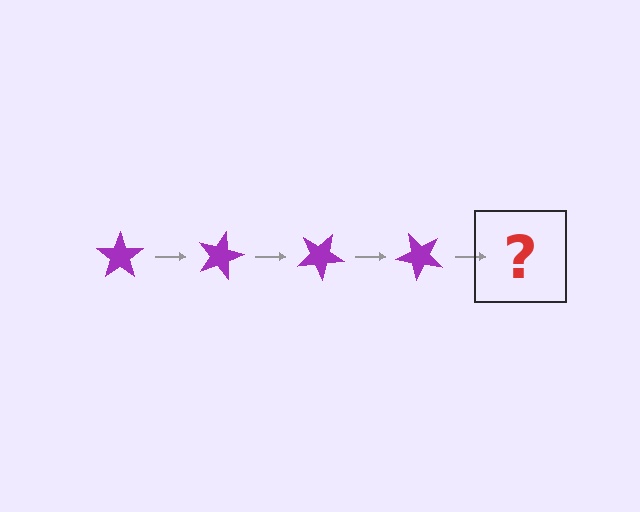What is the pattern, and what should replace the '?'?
The pattern is that the star rotates 15 degrees each step. The '?' should be a purple star rotated 60 degrees.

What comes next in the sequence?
The next element should be a purple star rotated 60 degrees.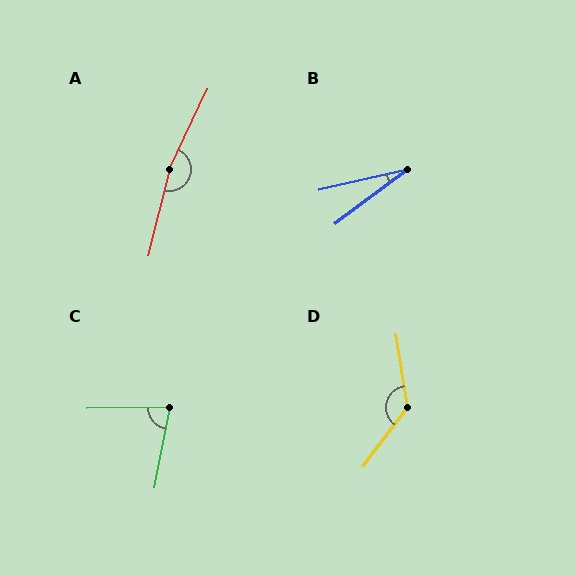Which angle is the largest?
A, at approximately 168 degrees.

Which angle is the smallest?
B, at approximately 24 degrees.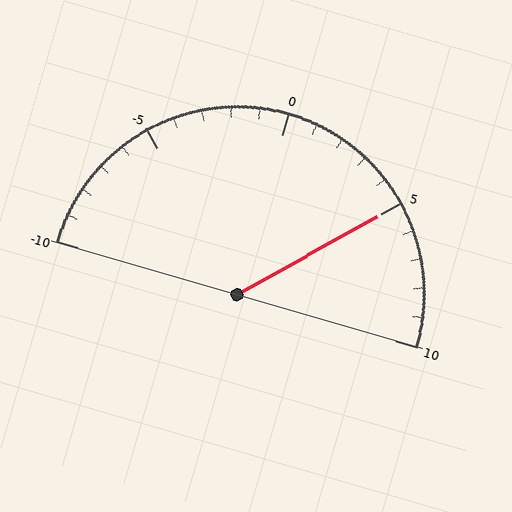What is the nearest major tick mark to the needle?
The nearest major tick mark is 5.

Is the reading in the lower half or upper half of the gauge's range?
The reading is in the upper half of the range (-10 to 10).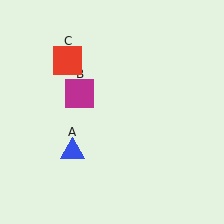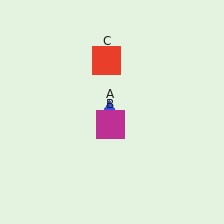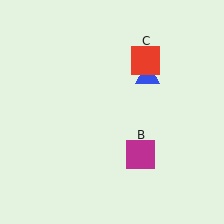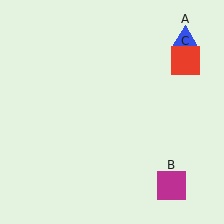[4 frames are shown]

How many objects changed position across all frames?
3 objects changed position: blue triangle (object A), magenta square (object B), red square (object C).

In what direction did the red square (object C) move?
The red square (object C) moved right.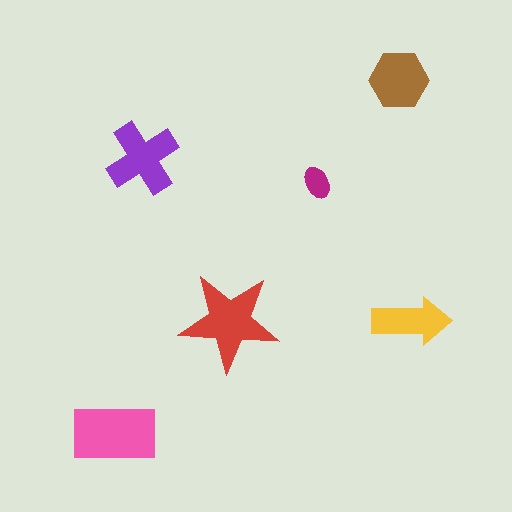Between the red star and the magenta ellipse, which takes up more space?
The red star.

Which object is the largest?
The pink rectangle.